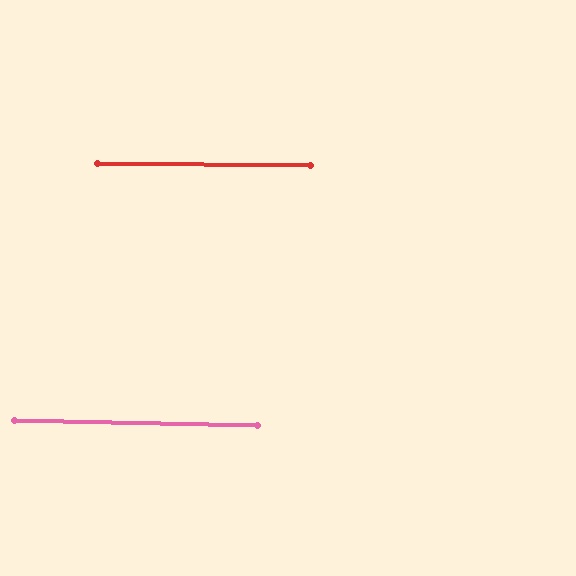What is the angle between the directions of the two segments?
Approximately 0 degrees.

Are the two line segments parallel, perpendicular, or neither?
Parallel — their directions differ by only 0.4°.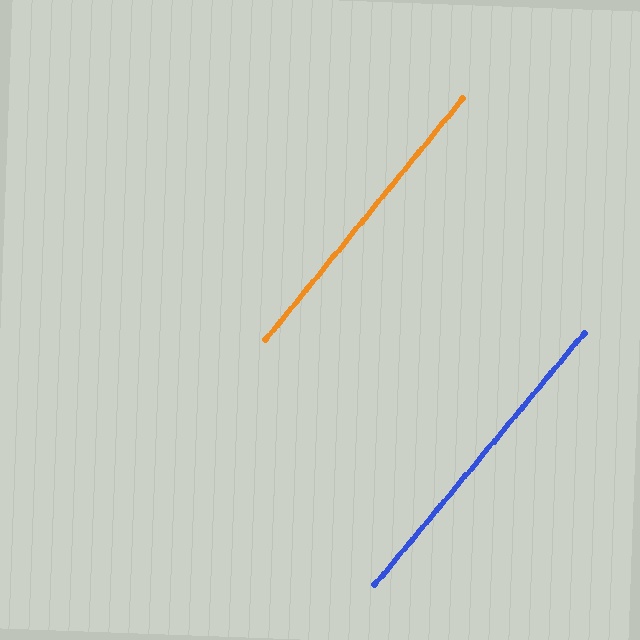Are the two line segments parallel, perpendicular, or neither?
Parallel — their directions differ by only 0.5°.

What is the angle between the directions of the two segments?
Approximately 0 degrees.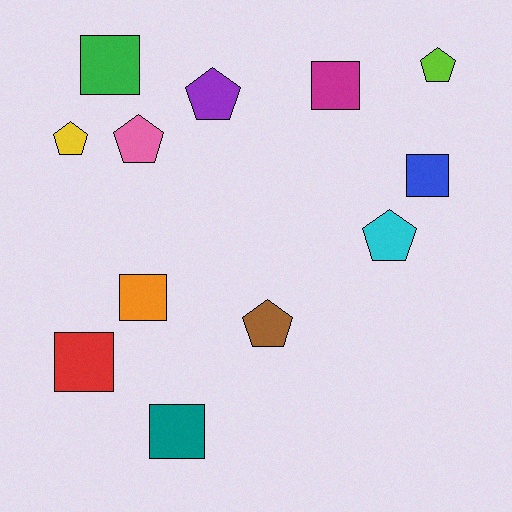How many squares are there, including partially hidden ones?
There are 6 squares.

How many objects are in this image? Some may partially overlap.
There are 12 objects.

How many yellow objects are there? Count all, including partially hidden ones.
There is 1 yellow object.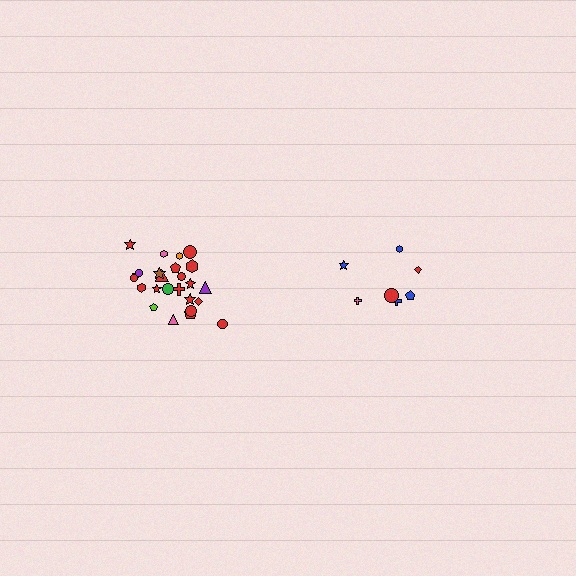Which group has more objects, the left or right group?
The left group.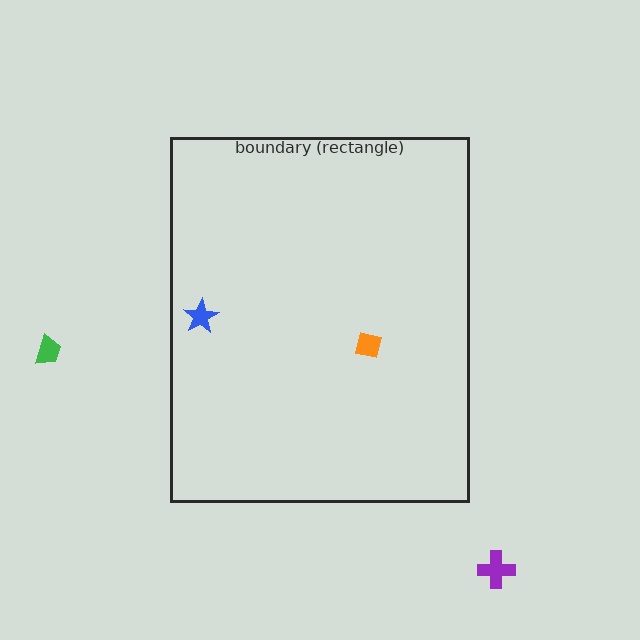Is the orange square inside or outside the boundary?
Inside.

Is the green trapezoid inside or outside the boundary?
Outside.